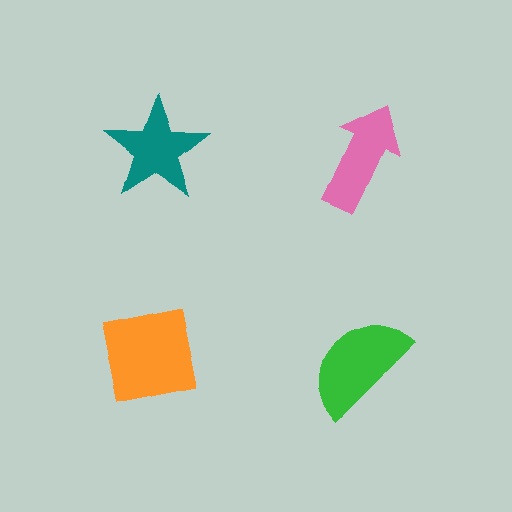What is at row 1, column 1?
A teal star.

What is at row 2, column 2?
A green semicircle.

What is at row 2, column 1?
An orange square.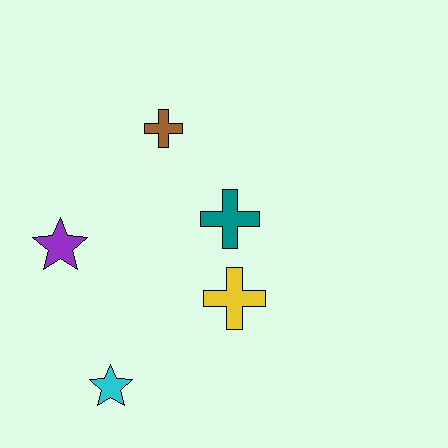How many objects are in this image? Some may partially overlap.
There are 5 objects.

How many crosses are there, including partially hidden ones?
There are 3 crosses.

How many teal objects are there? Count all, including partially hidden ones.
There is 1 teal object.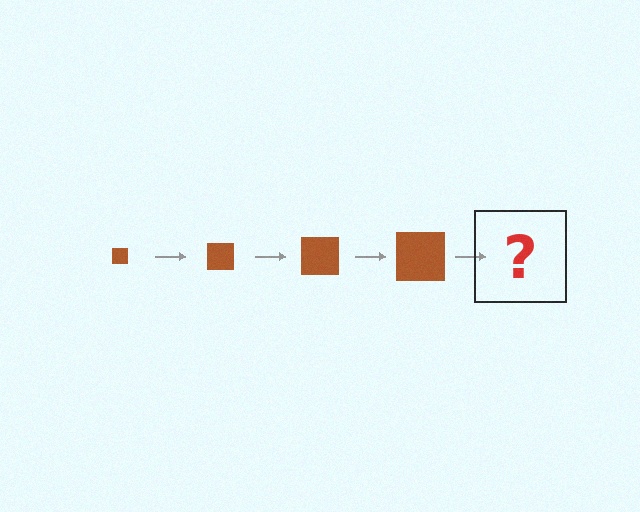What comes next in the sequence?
The next element should be a brown square, larger than the previous one.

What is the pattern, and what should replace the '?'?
The pattern is that the square gets progressively larger each step. The '?' should be a brown square, larger than the previous one.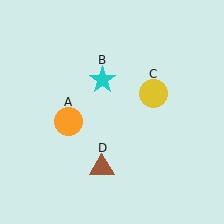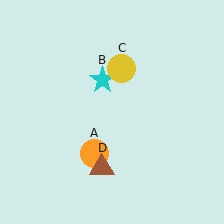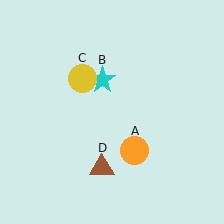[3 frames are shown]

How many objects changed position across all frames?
2 objects changed position: orange circle (object A), yellow circle (object C).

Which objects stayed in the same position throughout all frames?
Cyan star (object B) and brown triangle (object D) remained stationary.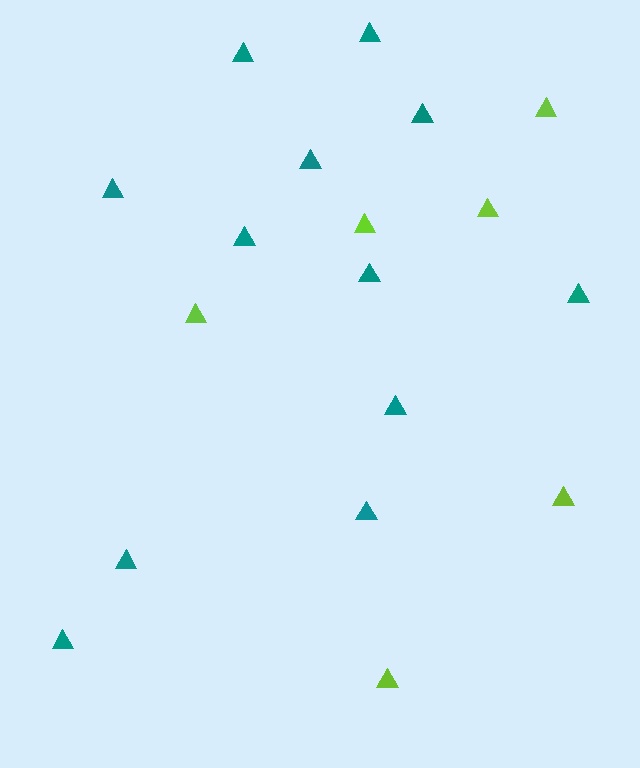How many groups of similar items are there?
There are 2 groups: one group of lime triangles (6) and one group of teal triangles (12).